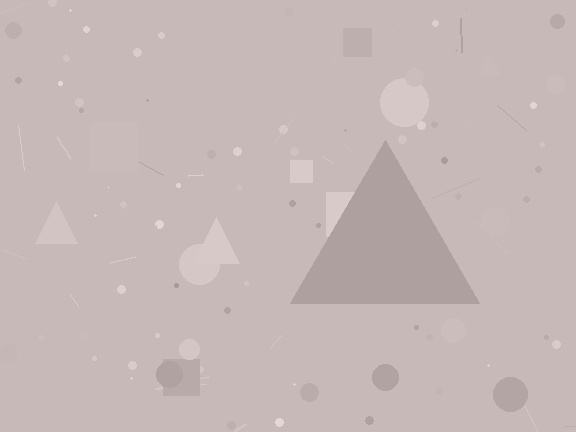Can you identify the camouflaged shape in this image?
The camouflaged shape is a triangle.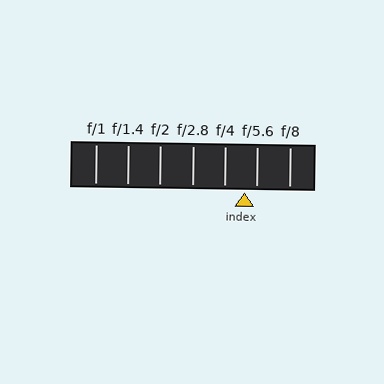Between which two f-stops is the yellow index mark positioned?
The index mark is between f/4 and f/5.6.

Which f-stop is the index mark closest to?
The index mark is closest to f/5.6.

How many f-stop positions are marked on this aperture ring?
There are 7 f-stop positions marked.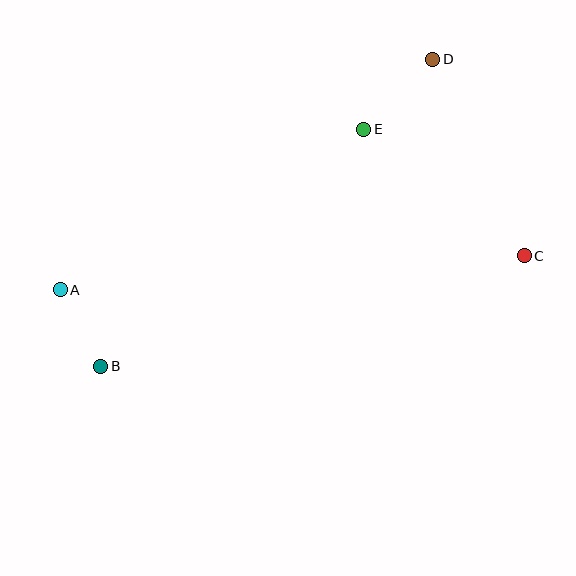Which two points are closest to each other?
Points A and B are closest to each other.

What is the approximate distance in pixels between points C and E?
The distance between C and E is approximately 204 pixels.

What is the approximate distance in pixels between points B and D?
The distance between B and D is approximately 452 pixels.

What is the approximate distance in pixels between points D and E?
The distance between D and E is approximately 98 pixels.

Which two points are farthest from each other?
Points A and C are farthest from each other.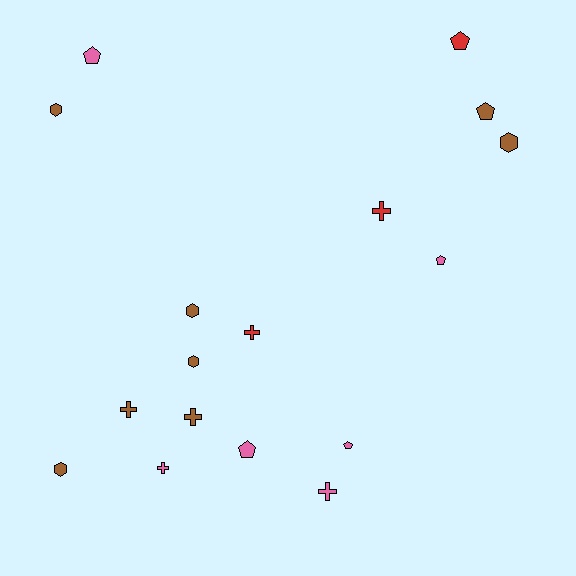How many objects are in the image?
There are 17 objects.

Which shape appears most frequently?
Pentagon, with 6 objects.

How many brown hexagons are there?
There are 5 brown hexagons.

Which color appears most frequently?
Brown, with 8 objects.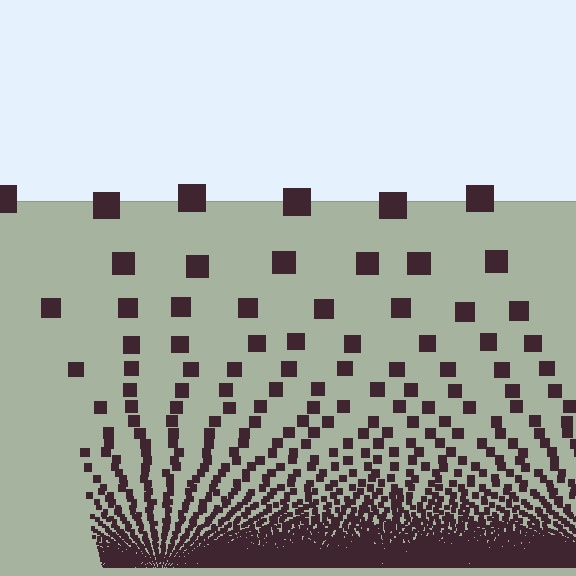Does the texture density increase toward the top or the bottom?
Density increases toward the bottom.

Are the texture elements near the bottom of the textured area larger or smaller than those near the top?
Smaller. The gradient is inverted — elements near the bottom are smaller and denser.